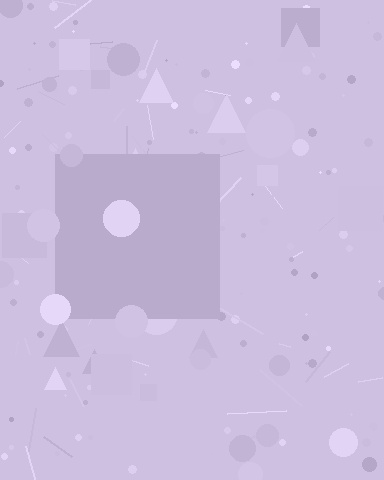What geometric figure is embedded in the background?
A square is embedded in the background.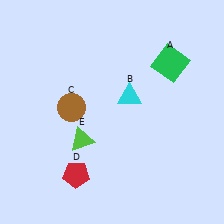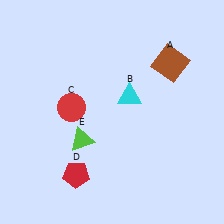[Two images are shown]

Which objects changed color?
A changed from green to brown. C changed from brown to red.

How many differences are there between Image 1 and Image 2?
There are 2 differences between the two images.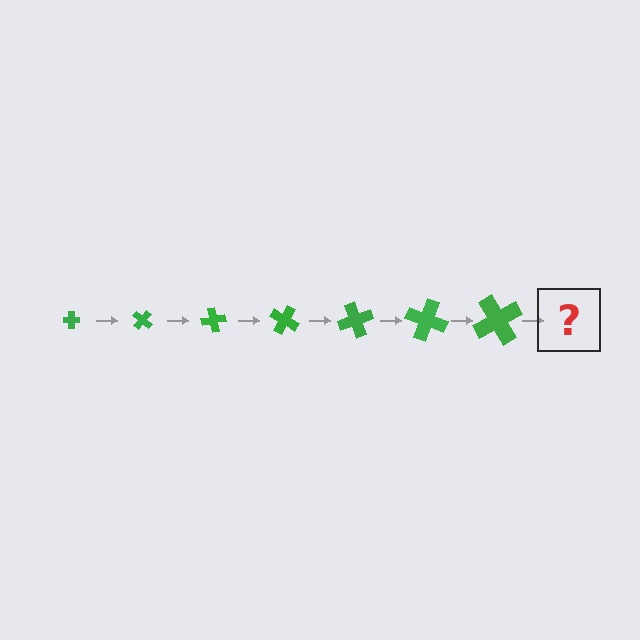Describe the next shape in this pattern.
It should be a cross, larger than the previous one and rotated 280 degrees from the start.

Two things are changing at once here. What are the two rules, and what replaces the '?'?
The two rules are that the cross grows larger each step and it rotates 40 degrees each step. The '?' should be a cross, larger than the previous one and rotated 280 degrees from the start.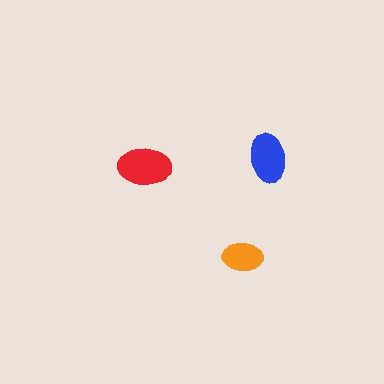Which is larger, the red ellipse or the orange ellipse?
The red one.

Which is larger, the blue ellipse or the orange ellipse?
The blue one.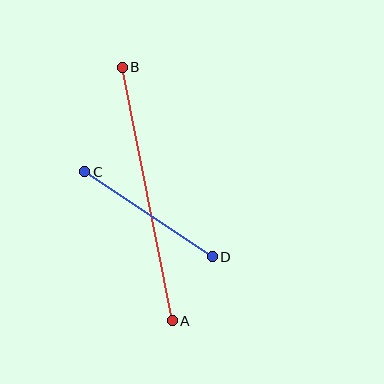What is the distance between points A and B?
The distance is approximately 258 pixels.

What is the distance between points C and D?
The distance is approximately 153 pixels.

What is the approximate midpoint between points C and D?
The midpoint is at approximately (148, 214) pixels.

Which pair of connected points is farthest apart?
Points A and B are farthest apart.